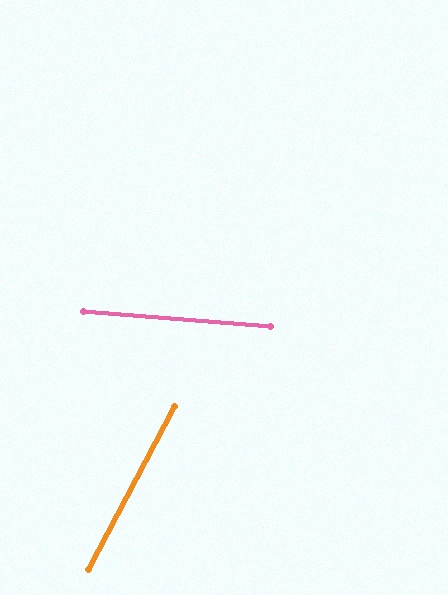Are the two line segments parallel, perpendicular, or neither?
Neither parallel nor perpendicular — they differ by about 67°.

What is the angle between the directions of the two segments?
Approximately 67 degrees.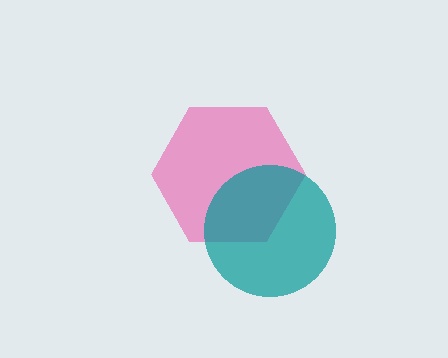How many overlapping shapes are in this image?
There are 2 overlapping shapes in the image.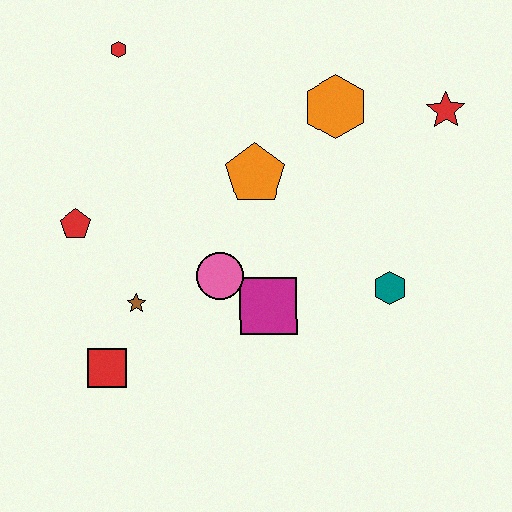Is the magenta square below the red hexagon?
Yes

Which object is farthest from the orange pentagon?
The red square is farthest from the orange pentagon.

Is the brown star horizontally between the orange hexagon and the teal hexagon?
No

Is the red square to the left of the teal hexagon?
Yes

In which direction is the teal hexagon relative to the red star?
The teal hexagon is below the red star.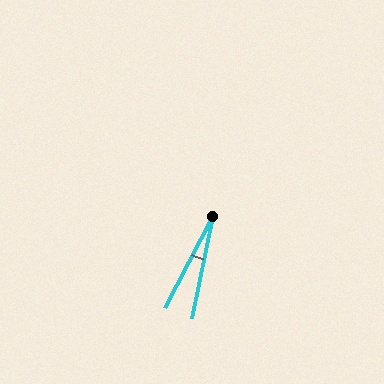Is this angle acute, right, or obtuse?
It is acute.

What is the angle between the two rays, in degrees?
Approximately 16 degrees.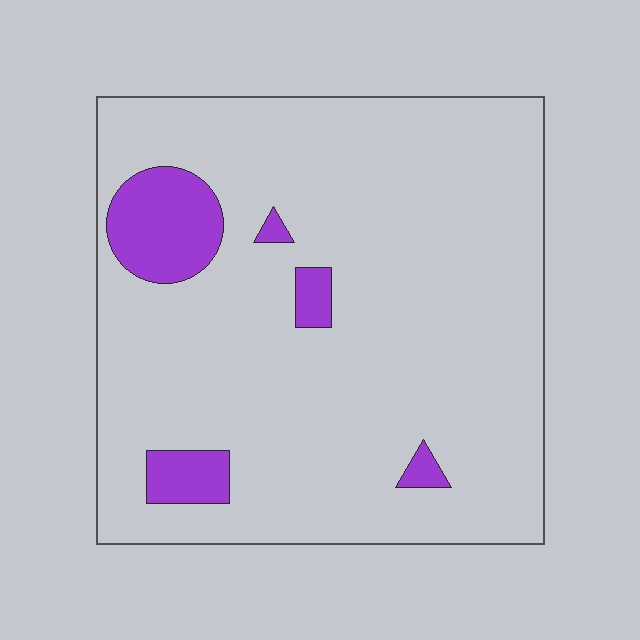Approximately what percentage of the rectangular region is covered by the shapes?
Approximately 10%.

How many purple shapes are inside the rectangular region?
5.